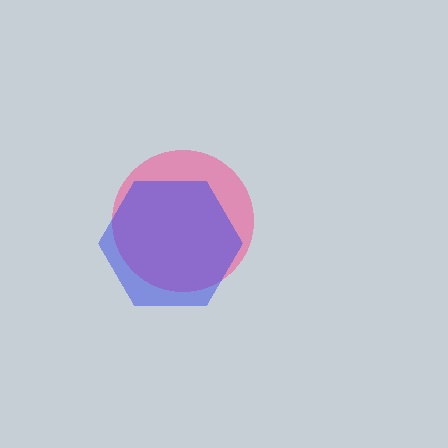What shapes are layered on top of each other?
The layered shapes are: a pink circle, a blue hexagon.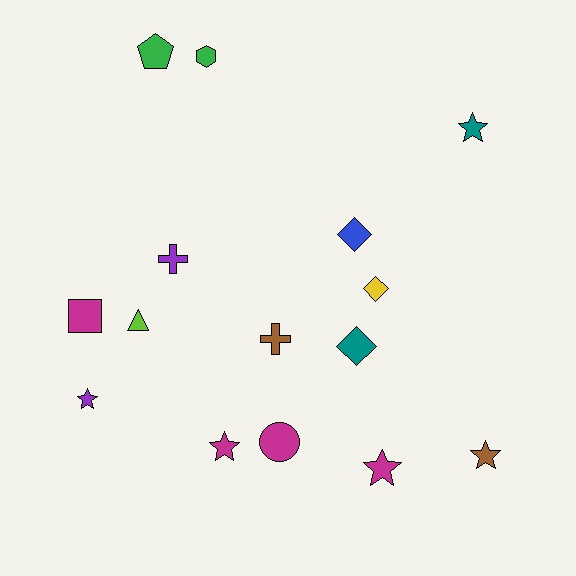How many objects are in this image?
There are 15 objects.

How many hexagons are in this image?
There is 1 hexagon.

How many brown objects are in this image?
There are 2 brown objects.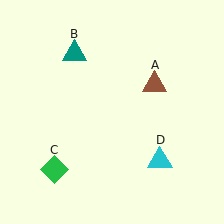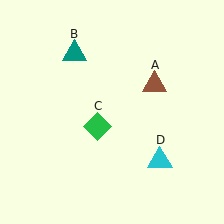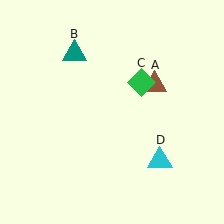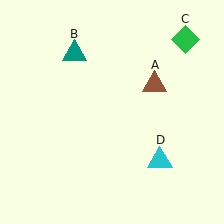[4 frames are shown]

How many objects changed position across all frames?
1 object changed position: green diamond (object C).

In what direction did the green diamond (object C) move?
The green diamond (object C) moved up and to the right.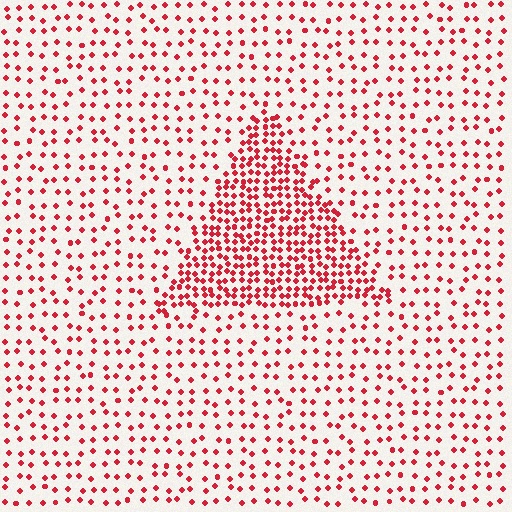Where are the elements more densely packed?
The elements are more densely packed inside the triangle boundary.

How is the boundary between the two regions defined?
The boundary is defined by a change in element density (approximately 2.6x ratio). All elements are the same color, size, and shape.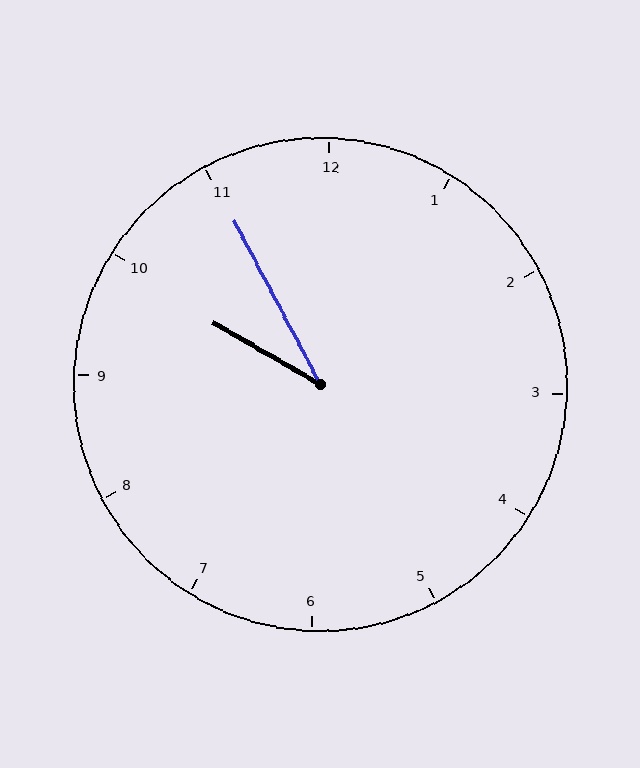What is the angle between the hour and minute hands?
Approximately 32 degrees.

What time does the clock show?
9:55.